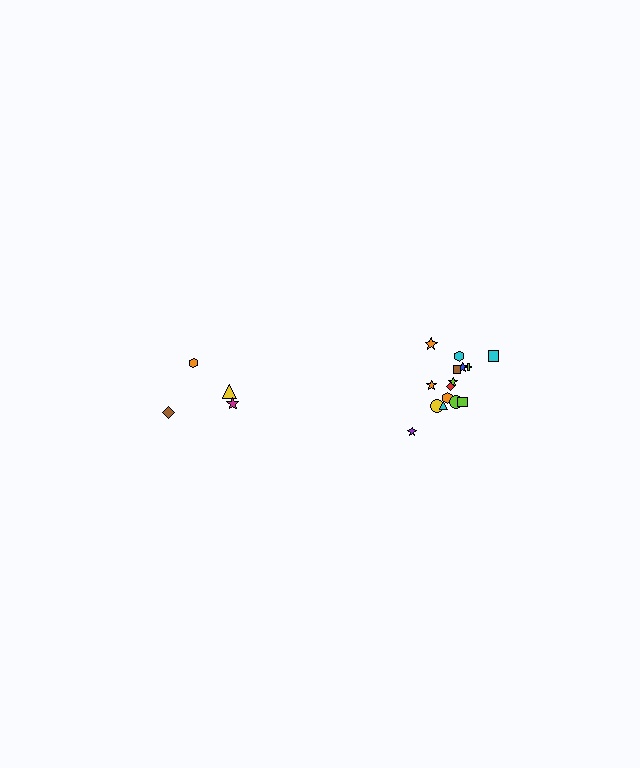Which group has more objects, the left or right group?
The right group.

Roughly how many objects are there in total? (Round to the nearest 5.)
Roughly 20 objects in total.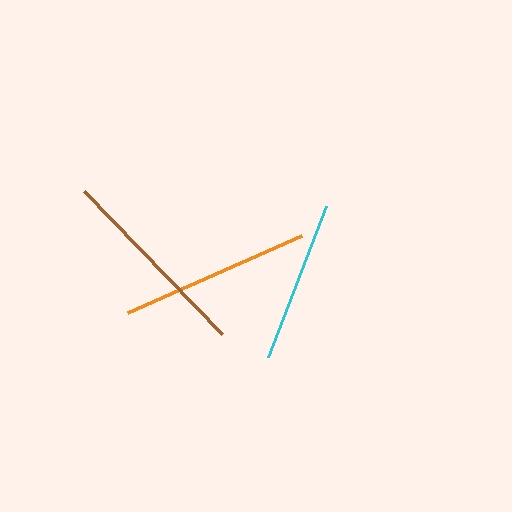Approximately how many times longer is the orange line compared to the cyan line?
The orange line is approximately 1.2 times the length of the cyan line.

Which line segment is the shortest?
The cyan line is the shortest at approximately 162 pixels.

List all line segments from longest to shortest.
From longest to shortest: brown, orange, cyan.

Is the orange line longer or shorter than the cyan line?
The orange line is longer than the cyan line.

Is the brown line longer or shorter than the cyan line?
The brown line is longer than the cyan line.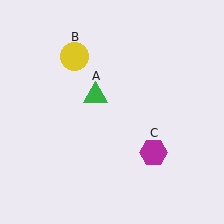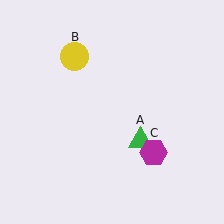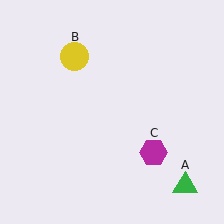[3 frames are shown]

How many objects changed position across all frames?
1 object changed position: green triangle (object A).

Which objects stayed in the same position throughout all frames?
Yellow circle (object B) and magenta hexagon (object C) remained stationary.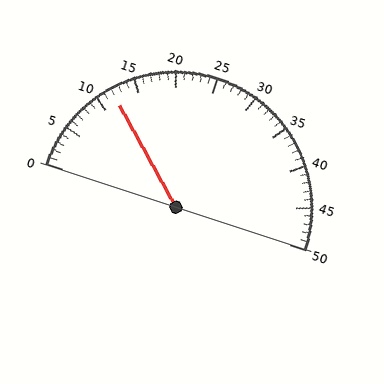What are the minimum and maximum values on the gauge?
The gauge ranges from 0 to 50.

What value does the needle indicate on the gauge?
The needle indicates approximately 12.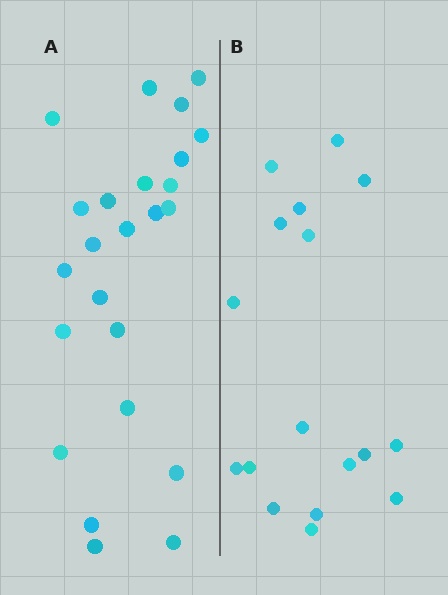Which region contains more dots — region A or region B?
Region A (the left region) has more dots.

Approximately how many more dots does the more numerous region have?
Region A has roughly 8 or so more dots than region B.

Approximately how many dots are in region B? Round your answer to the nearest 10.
About 20 dots. (The exact count is 17, which rounds to 20.)